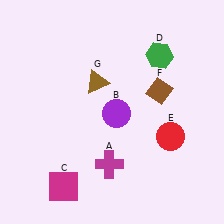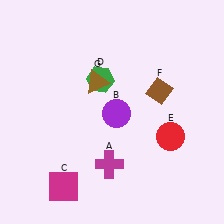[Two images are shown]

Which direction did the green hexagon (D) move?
The green hexagon (D) moved left.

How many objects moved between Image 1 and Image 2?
1 object moved between the two images.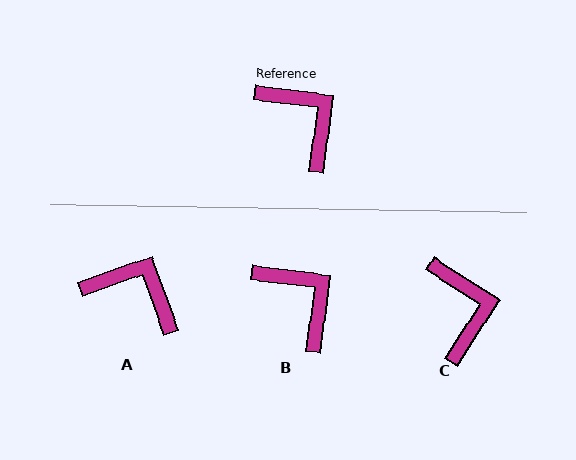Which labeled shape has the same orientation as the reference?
B.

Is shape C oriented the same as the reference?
No, it is off by about 26 degrees.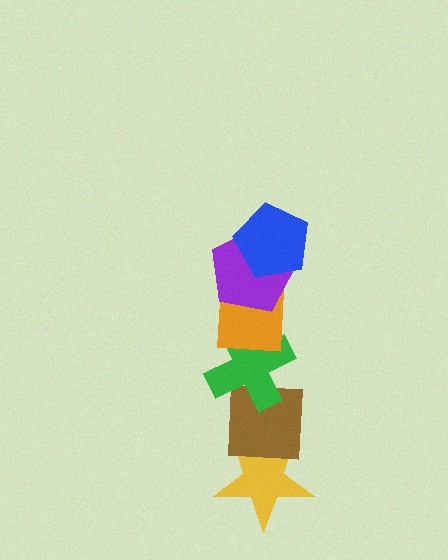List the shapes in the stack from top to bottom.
From top to bottom: the blue pentagon, the purple pentagon, the orange square, the green cross, the brown square, the yellow star.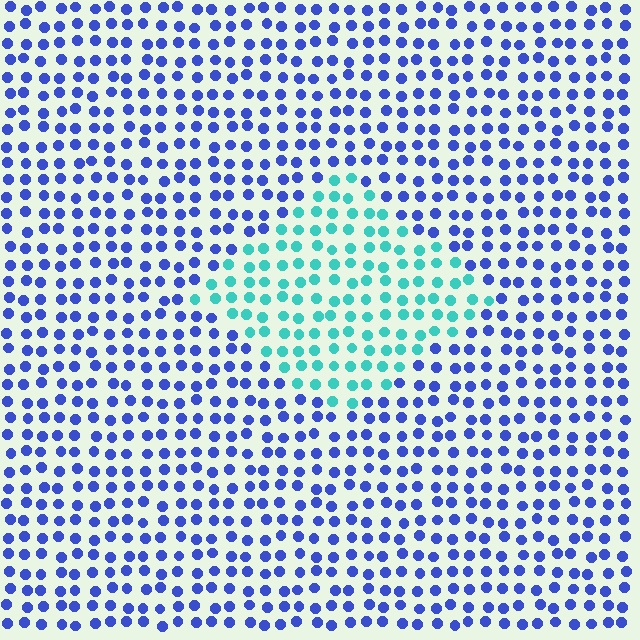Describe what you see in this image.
The image is filled with small blue elements in a uniform arrangement. A diamond-shaped region is visible where the elements are tinted to a slightly different hue, forming a subtle color boundary.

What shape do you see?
I see a diamond.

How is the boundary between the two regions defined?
The boundary is defined purely by a slight shift in hue (about 58 degrees). Spacing, size, and orientation are identical on both sides.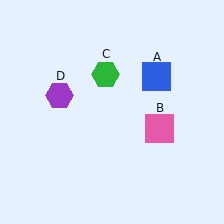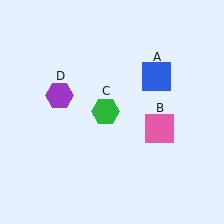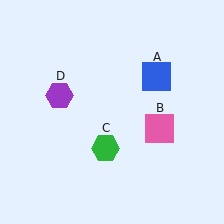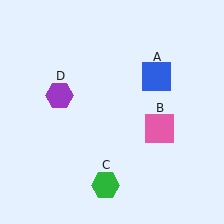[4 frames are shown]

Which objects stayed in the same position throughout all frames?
Blue square (object A) and pink square (object B) and purple hexagon (object D) remained stationary.